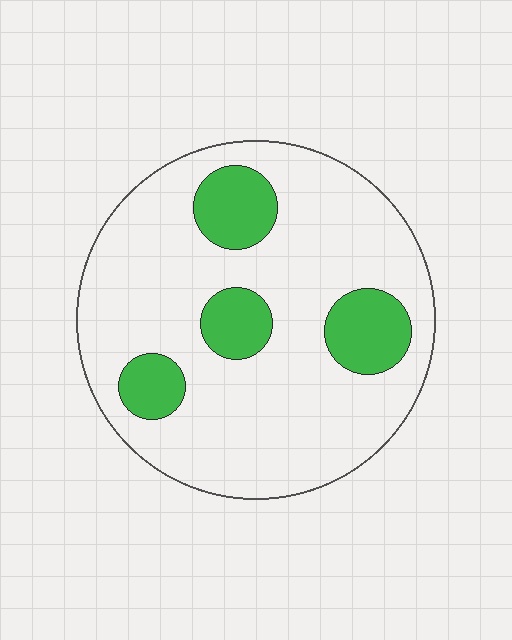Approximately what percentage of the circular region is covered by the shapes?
Approximately 20%.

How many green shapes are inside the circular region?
4.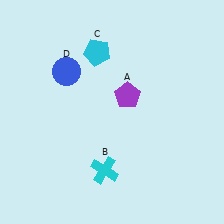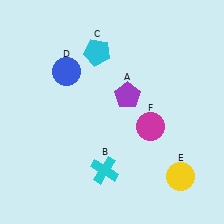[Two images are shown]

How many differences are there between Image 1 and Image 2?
There are 2 differences between the two images.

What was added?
A yellow circle (E), a magenta circle (F) were added in Image 2.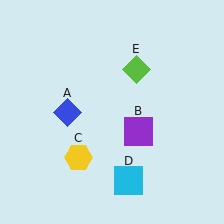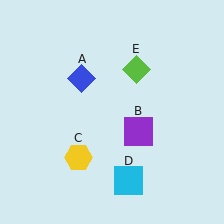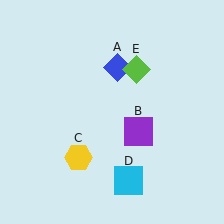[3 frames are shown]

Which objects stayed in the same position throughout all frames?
Purple square (object B) and yellow hexagon (object C) and cyan square (object D) and lime diamond (object E) remained stationary.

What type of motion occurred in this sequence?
The blue diamond (object A) rotated clockwise around the center of the scene.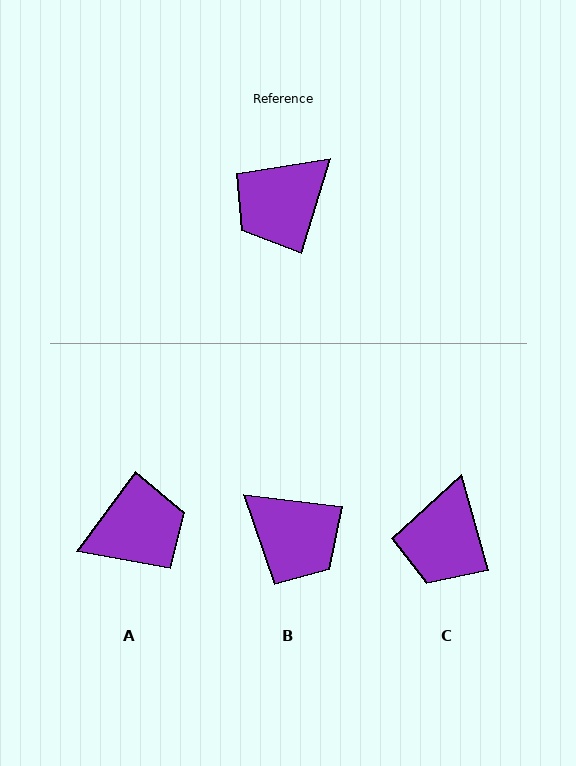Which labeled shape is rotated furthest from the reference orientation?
A, about 160 degrees away.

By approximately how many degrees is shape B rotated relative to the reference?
Approximately 100 degrees counter-clockwise.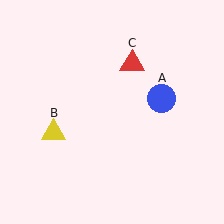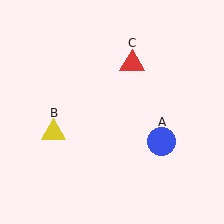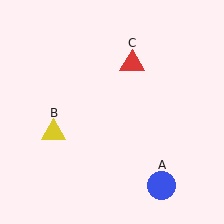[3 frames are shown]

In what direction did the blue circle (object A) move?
The blue circle (object A) moved down.